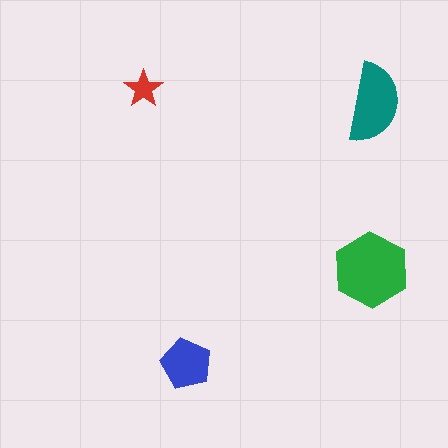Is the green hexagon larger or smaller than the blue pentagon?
Larger.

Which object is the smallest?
The red star.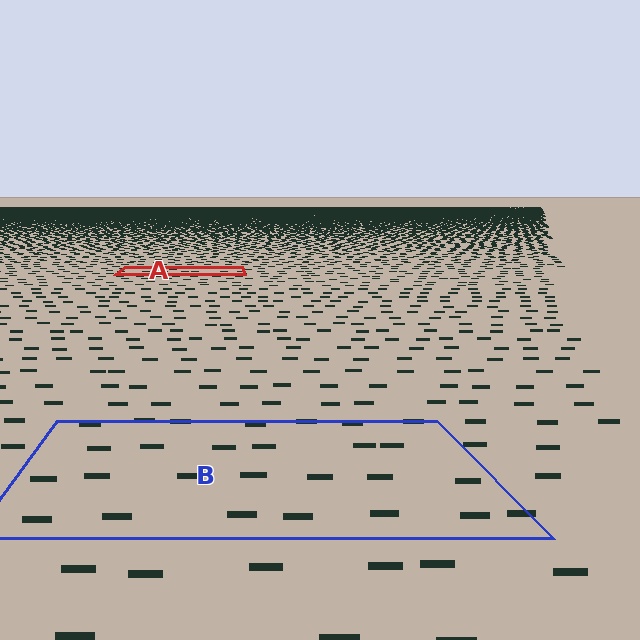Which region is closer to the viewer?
Region B is closer. The texture elements there are larger and more spread out.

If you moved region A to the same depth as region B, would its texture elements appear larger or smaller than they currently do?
They would appear larger. At a closer depth, the same texture elements are projected at a bigger on-screen size.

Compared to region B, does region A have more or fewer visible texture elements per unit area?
Region A has more texture elements per unit area — they are packed more densely because it is farther away.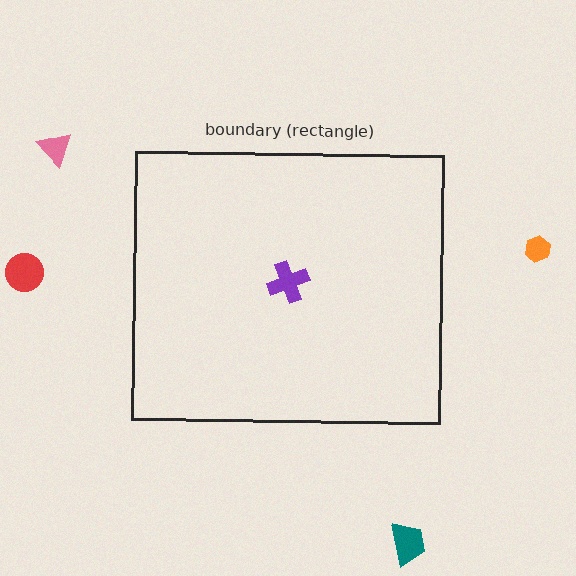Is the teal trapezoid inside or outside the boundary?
Outside.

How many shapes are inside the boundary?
1 inside, 4 outside.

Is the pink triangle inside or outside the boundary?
Outside.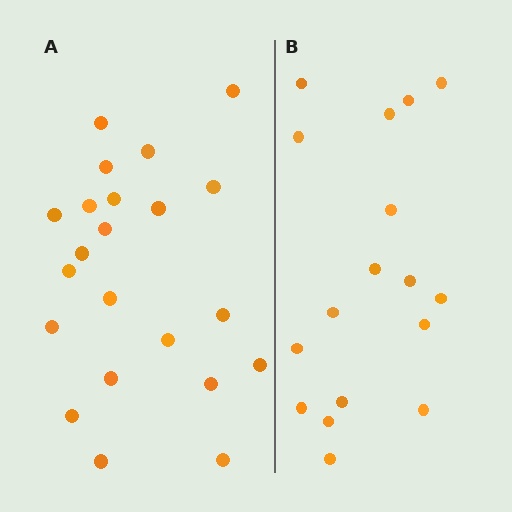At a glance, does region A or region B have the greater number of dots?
Region A (the left region) has more dots.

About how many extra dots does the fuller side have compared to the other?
Region A has about 5 more dots than region B.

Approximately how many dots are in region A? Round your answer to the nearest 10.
About 20 dots. (The exact count is 22, which rounds to 20.)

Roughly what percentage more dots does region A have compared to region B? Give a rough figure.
About 30% more.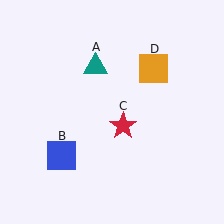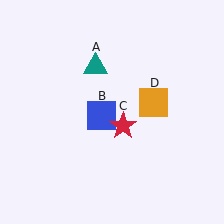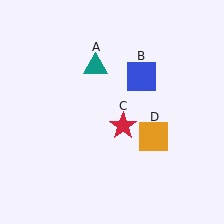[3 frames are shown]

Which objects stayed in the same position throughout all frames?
Teal triangle (object A) and red star (object C) remained stationary.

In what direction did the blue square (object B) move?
The blue square (object B) moved up and to the right.